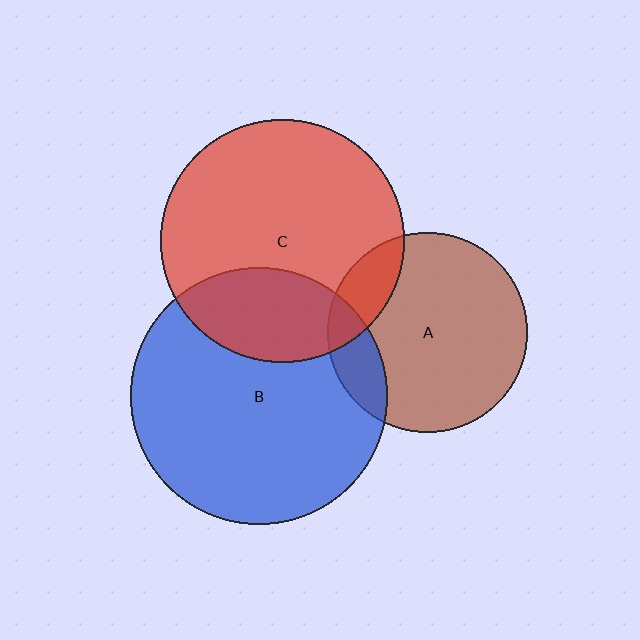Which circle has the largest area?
Circle B (blue).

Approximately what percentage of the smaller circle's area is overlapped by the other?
Approximately 25%.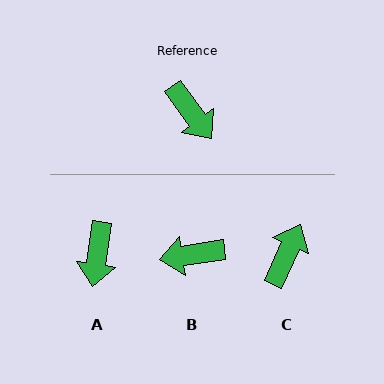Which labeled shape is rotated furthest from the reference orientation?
C, about 119 degrees away.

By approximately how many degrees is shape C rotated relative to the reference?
Approximately 119 degrees counter-clockwise.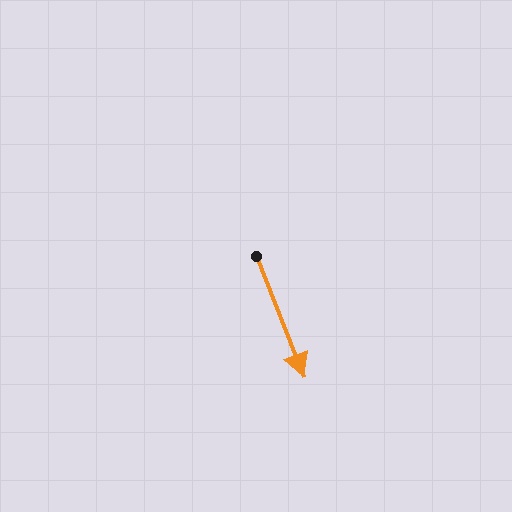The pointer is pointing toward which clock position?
Roughly 5 o'clock.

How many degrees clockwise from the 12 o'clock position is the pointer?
Approximately 158 degrees.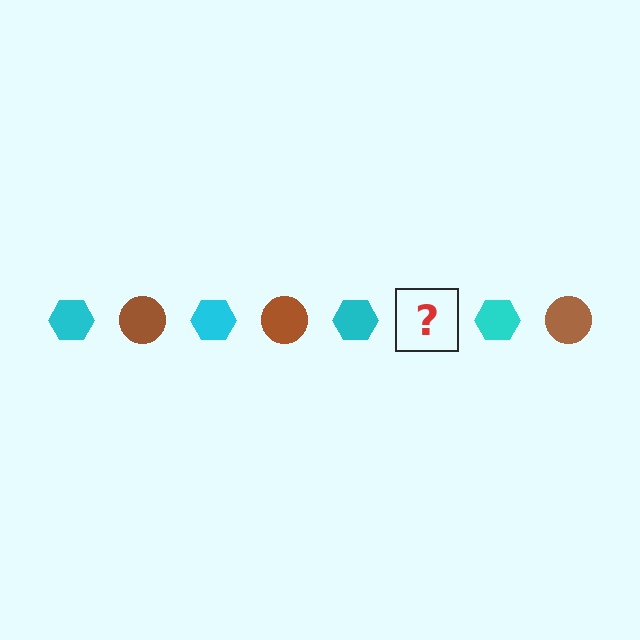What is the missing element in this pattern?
The missing element is a brown circle.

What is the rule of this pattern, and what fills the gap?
The rule is that the pattern alternates between cyan hexagon and brown circle. The gap should be filled with a brown circle.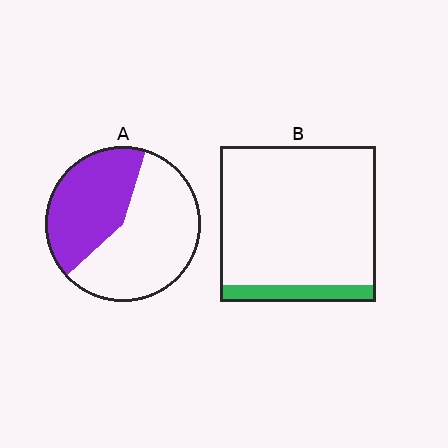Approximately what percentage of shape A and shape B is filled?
A is approximately 40% and B is approximately 10%.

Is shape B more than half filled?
No.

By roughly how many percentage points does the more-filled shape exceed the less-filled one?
By roughly 30 percentage points (A over B).